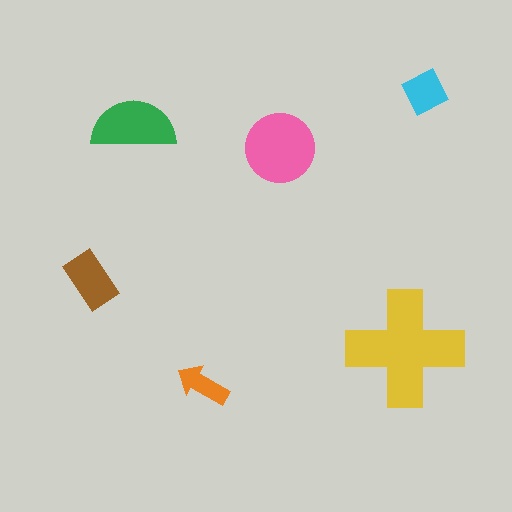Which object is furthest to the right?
The cyan diamond is rightmost.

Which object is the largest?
The yellow cross.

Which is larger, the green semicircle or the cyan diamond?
The green semicircle.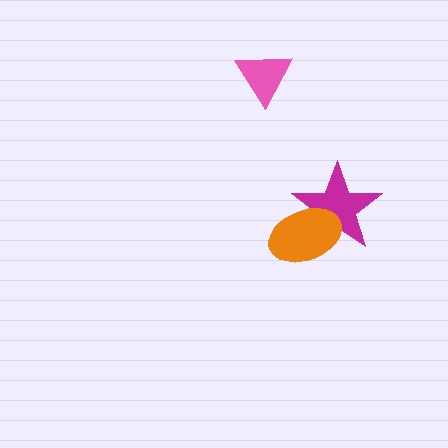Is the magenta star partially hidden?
Yes, it is partially covered by another shape.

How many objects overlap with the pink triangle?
0 objects overlap with the pink triangle.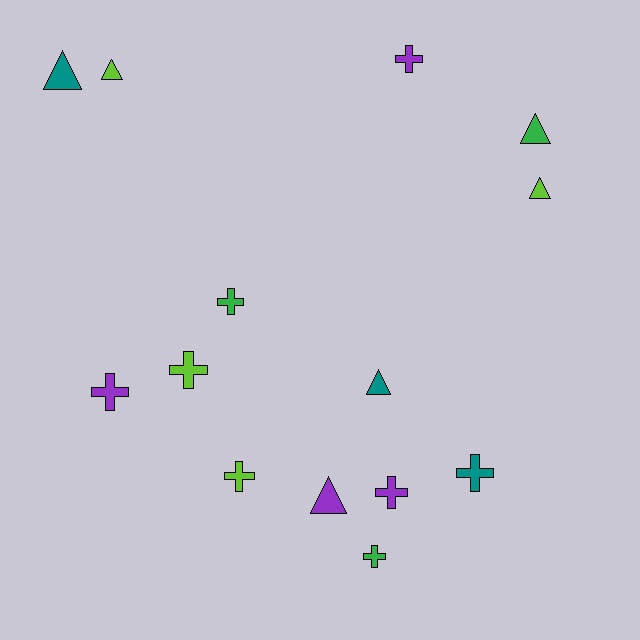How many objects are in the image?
There are 14 objects.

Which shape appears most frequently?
Cross, with 8 objects.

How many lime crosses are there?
There are 2 lime crosses.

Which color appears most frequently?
Purple, with 4 objects.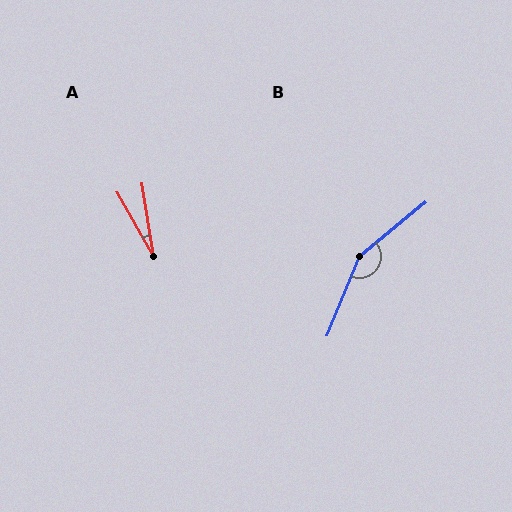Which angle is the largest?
B, at approximately 152 degrees.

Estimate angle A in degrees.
Approximately 21 degrees.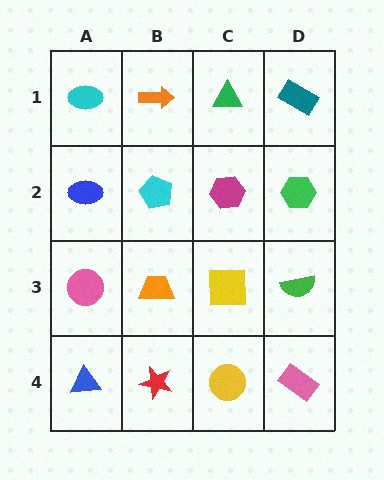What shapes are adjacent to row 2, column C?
A green triangle (row 1, column C), a yellow square (row 3, column C), a cyan pentagon (row 2, column B), a green hexagon (row 2, column D).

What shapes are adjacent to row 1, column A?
A blue ellipse (row 2, column A), an orange arrow (row 1, column B).